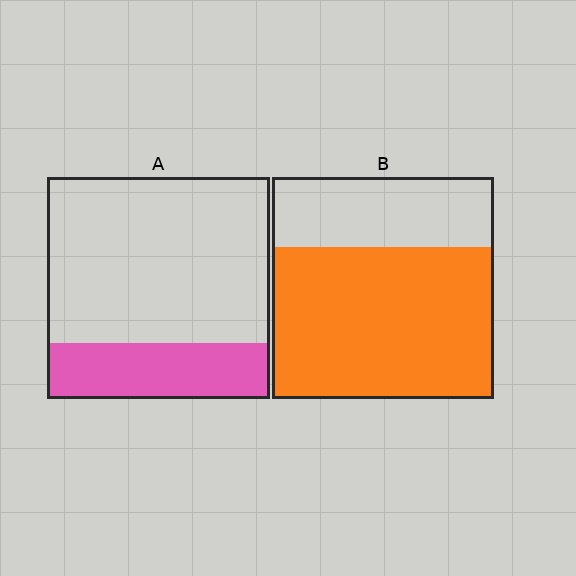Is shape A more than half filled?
No.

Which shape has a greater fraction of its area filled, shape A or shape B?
Shape B.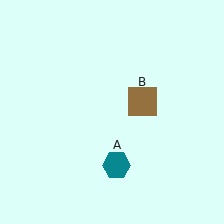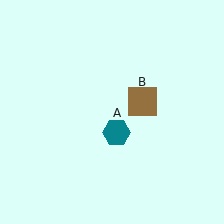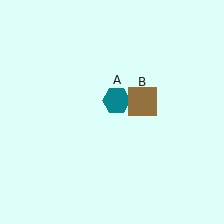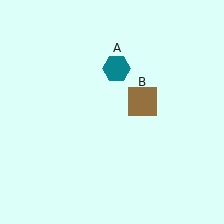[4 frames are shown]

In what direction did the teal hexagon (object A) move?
The teal hexagon (object A) moved up.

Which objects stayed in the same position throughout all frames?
Brown square (object B) remained stationary.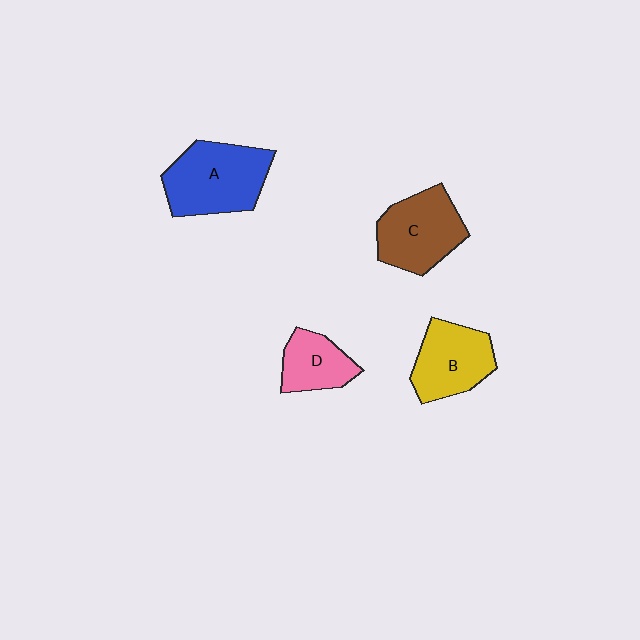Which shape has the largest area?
Shape A (blue).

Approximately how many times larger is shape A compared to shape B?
Approximately 1.3 times.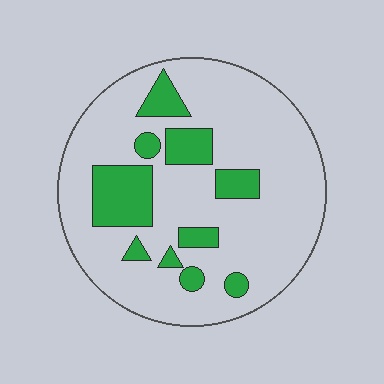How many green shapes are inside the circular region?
10.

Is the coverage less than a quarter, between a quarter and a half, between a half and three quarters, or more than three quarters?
Less than a quarter.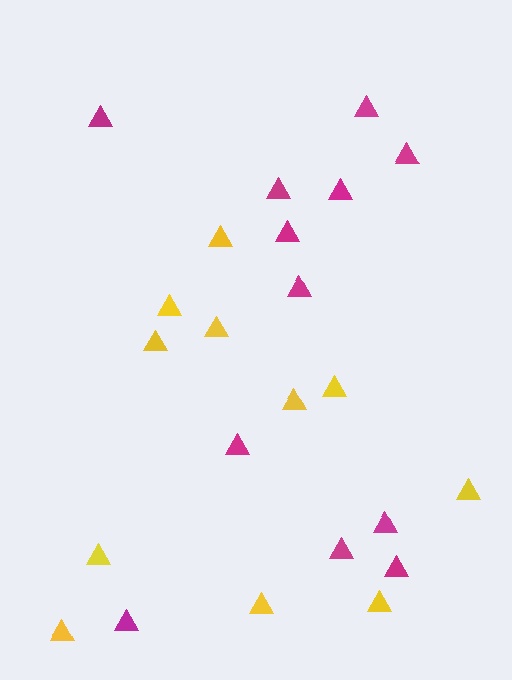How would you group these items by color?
There are 2 groups: one group of magenta triangles (12) and one group of yellow triangles (11).